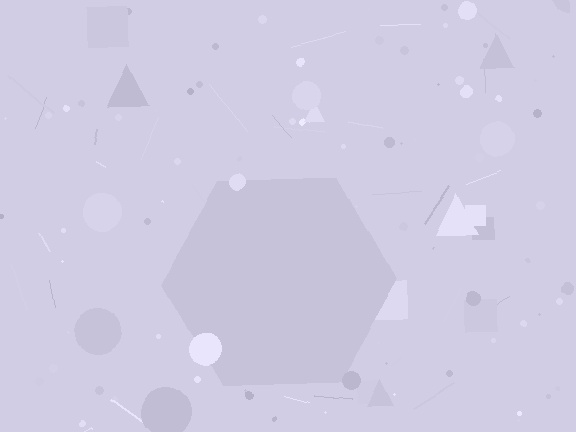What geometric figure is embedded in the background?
A hexagon is embedded in the background.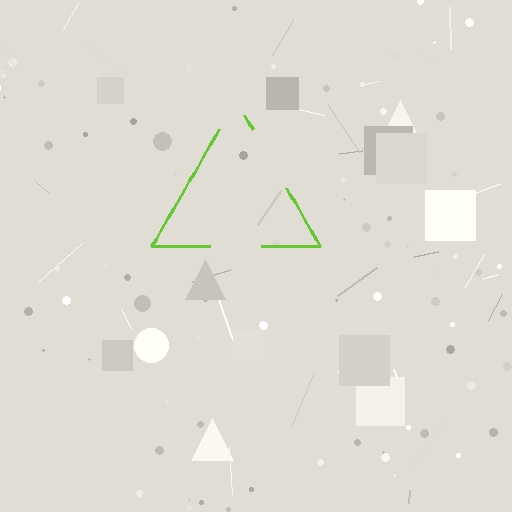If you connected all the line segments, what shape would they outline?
They would outline a triangle.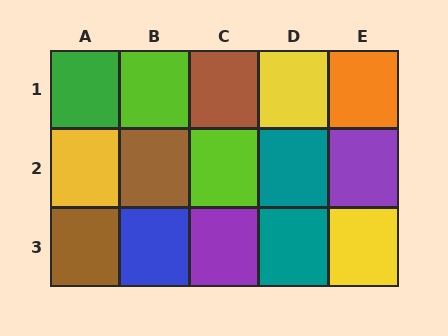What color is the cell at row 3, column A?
Brown.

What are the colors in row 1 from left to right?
Green, lime, brown, yellow, orange.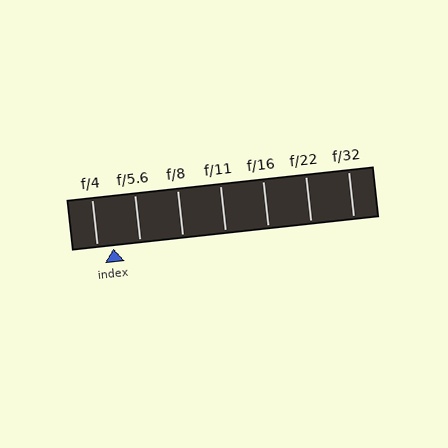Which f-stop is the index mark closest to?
The index mark is closest to f/4.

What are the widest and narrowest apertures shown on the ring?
The widest aperture shown is f/4 and the narrowest is f/32.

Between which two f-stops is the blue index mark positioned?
The index mark is between f/4 and f/5.6.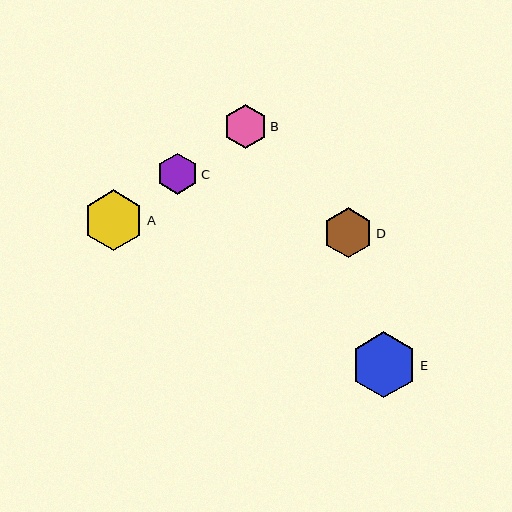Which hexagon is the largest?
Hexagon E is the largest with a size of approximately 66 pixels.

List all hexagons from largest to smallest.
From largest to smallest: E, A, D, B, C.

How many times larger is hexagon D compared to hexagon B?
Hexagon D is approximately 1.1 times the size of hexagon B.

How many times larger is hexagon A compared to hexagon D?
Hexagon A is approximately 1.2 times the size of hexagon D.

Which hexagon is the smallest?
Hexagon C is the smallest with a size of approximately 41 pixels.